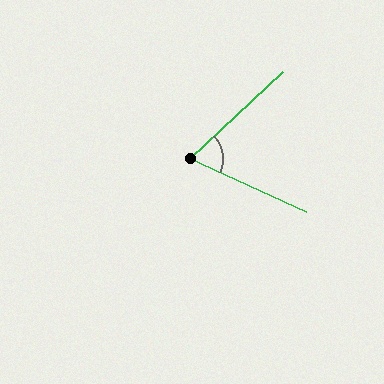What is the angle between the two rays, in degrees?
Approximately 68 degrees.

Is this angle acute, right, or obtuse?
It is acute.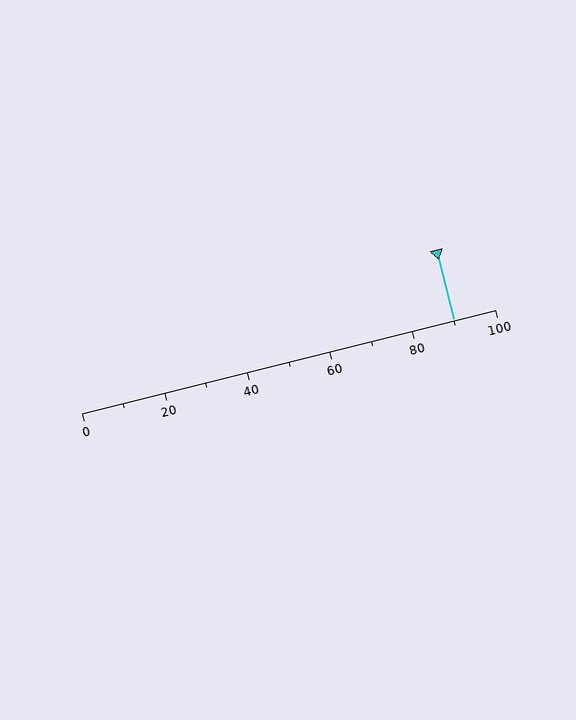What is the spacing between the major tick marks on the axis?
The major ticks are spaced 20 apart.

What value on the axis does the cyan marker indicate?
The marker indicates approximately 90.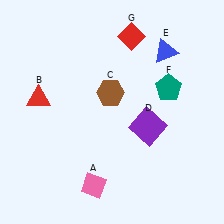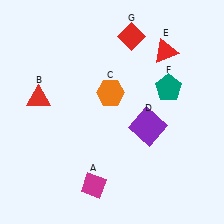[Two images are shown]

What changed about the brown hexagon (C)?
In Image 1, C is brown. In Image 2, it changed to orange.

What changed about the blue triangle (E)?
In Image 1, E is blue. In Image 2, it changed to red.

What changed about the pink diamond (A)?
In Image 1, A is pink. In Image 2, it changed to magenta.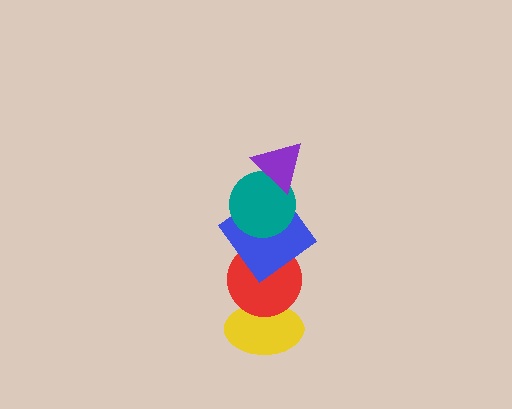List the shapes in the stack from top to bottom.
From top to bottom: the purple triangle, the teal circle, the blue diamond, the red circle, the yellow ellipse.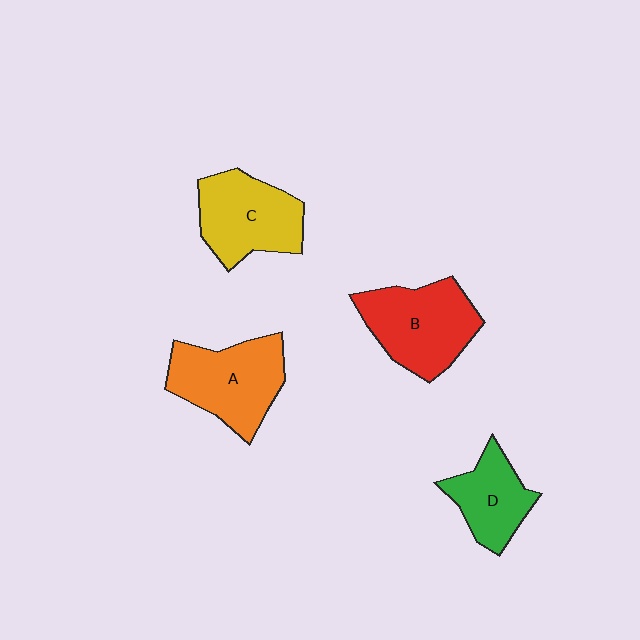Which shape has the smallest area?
Shape D (green).